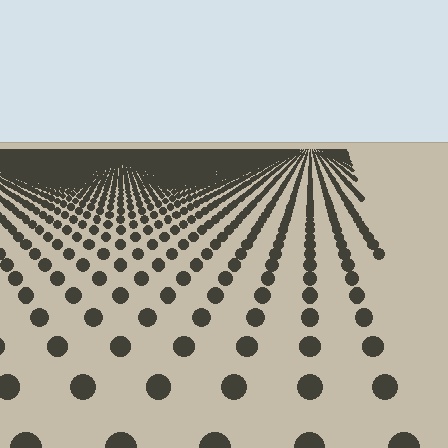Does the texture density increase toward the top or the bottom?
Density increases toward the top.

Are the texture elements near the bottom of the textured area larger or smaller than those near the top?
Larger. Near the bottom, elements are closer to the viewer and appear at a bigger on-screen size.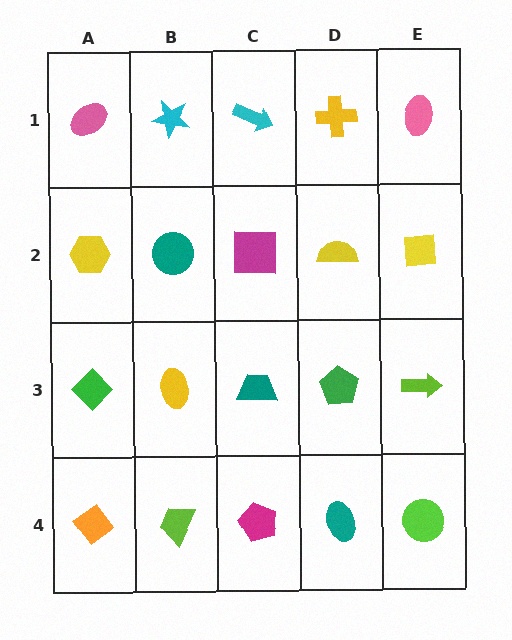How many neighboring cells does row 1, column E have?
2.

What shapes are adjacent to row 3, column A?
A yellow hexagon (row 2, column A), an orange diamond (row 4, column A), a yellow ellipse (row 3, column B).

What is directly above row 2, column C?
A cyan arrow.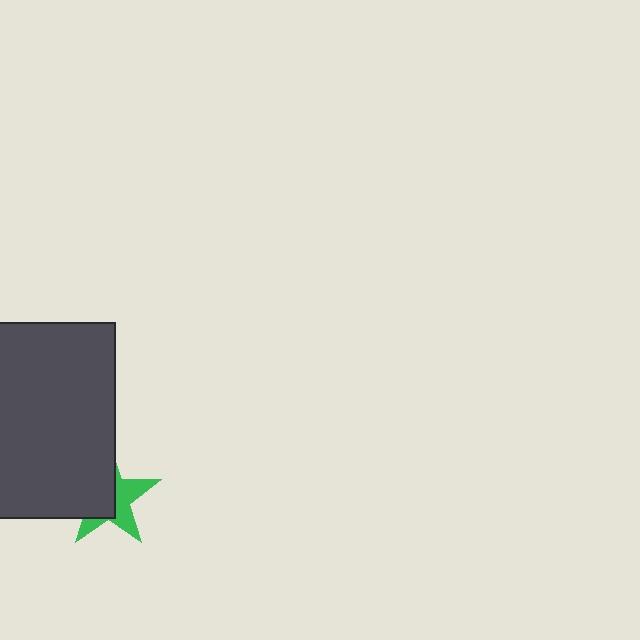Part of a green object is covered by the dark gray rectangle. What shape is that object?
It is a star.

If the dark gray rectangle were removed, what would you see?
You would see the complete green star.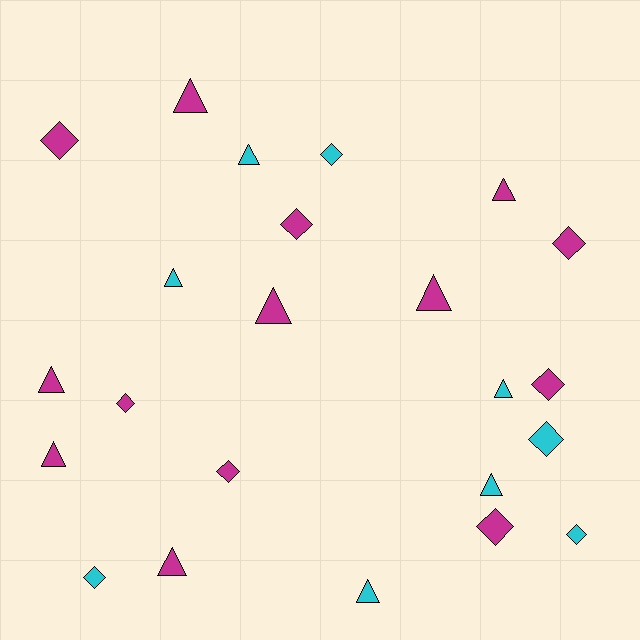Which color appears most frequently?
Magenta, with 14 objects.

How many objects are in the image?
There are 23 objects.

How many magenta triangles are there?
There are 7 magenta triangles.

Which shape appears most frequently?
Triangle, with 12 objects.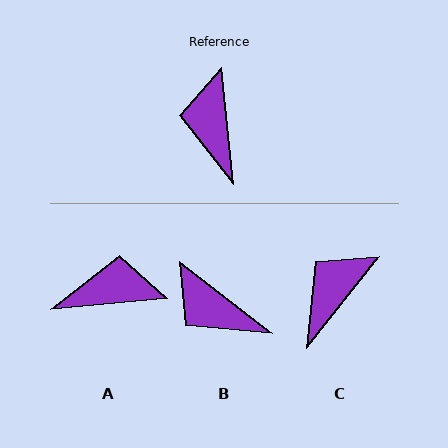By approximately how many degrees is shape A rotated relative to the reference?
Approximately 90 degrees clockwise.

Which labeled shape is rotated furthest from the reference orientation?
A, about 90 degrees away.